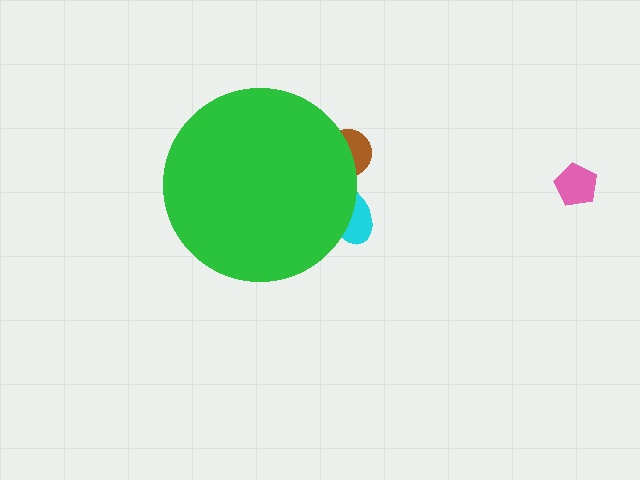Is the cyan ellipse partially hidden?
Yes, the cyan ellipse is partially hidden behind the green circle.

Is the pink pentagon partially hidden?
No, the pink pentagon is fully visible.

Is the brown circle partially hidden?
Yes, the brown circle is partially hidden behind the green circle.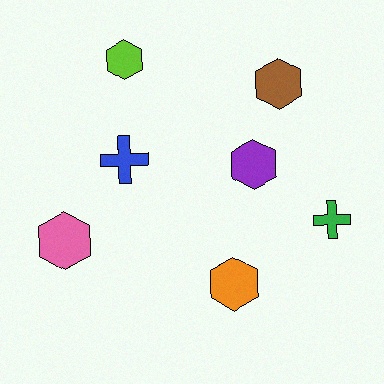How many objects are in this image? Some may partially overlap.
There are 7 objects.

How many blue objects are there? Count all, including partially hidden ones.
There is 1 blue object.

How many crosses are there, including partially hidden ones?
There are 2 crosses.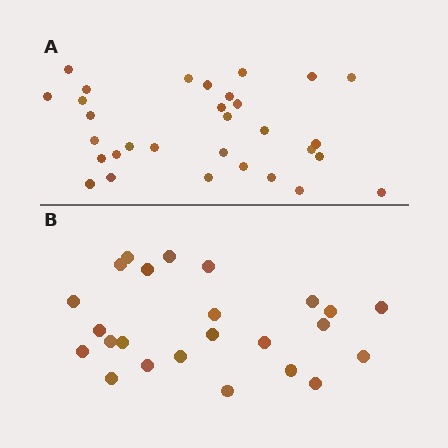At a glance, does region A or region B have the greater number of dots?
Region A (the top region) has more dots.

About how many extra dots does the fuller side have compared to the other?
Region A has roughly 8 or so more dots than region B.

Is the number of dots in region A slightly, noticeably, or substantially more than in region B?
Region A has noticeably more, but not dramatically so. The ratio is roughly 1.3 to 1.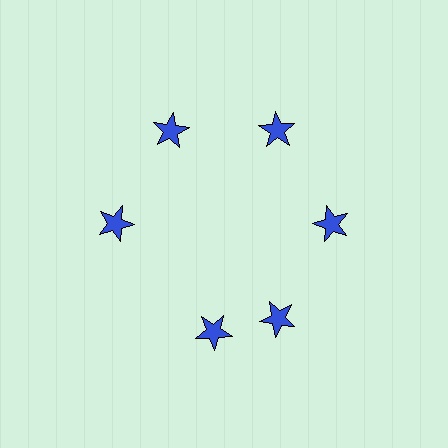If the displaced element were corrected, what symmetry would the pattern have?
It would have 6-fold rotational symmetry — the pattern would map onto itself every 60 degrees.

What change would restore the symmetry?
The symmetry would be restored by rotating it back into even spacing with its neighbors so that all 6 stars sit at equal angles and equal distance from the center.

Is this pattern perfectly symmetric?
No. The 6 blue stars are arranged in a ring, but one element near the 7 o'clock position is rotated out of alignment along the ring, breaking the 6-fold rotational symmetry.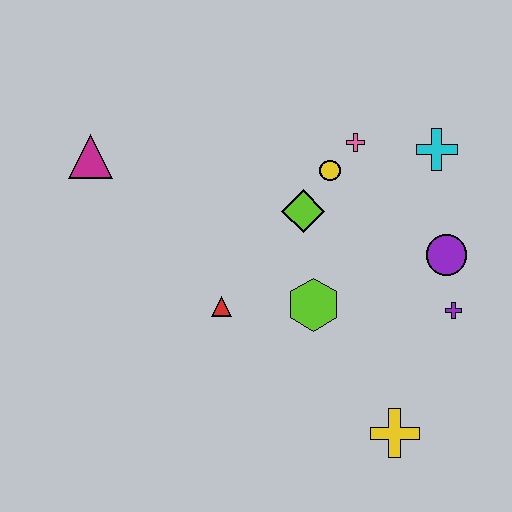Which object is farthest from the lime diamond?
The yellow cross is farthest from the lime diamond.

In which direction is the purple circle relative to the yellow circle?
The purple circle is to the right of the yellow circle.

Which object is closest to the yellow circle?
The pink cross is closest to the yellow circle.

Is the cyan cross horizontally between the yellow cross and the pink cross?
No